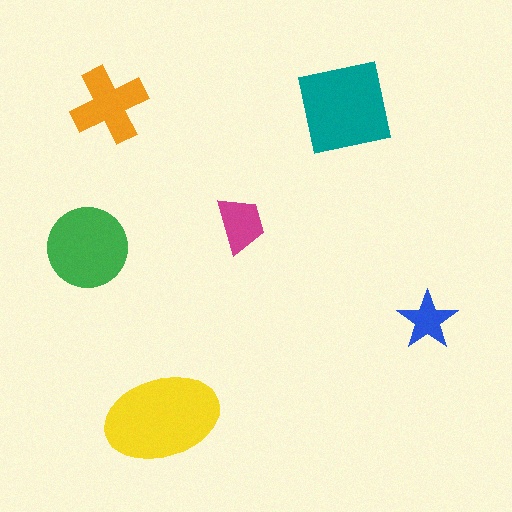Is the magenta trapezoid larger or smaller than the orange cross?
Smaller.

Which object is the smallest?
The blue star.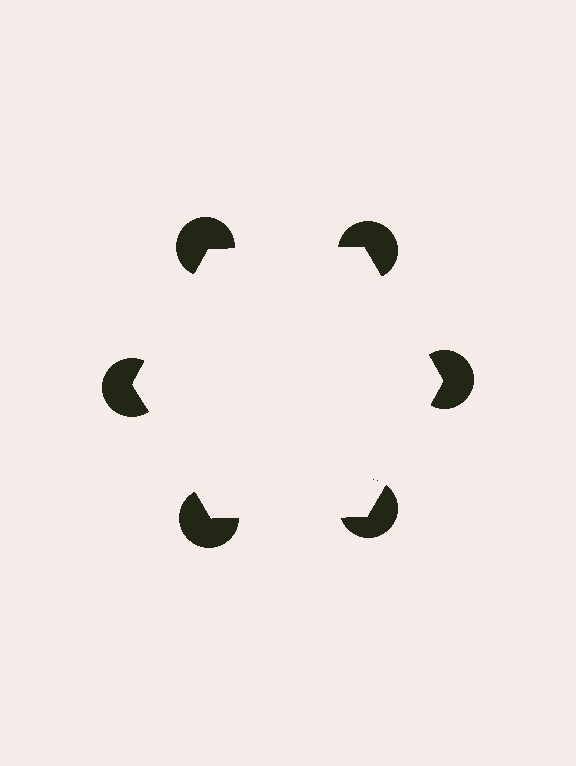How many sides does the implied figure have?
6 sides.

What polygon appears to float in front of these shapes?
An illusory hexagon — its edges are inferred from the aligned wedge cuts in the pac-man discs, not physically drawn.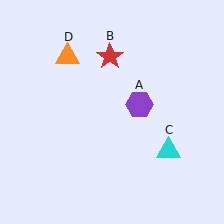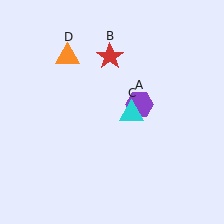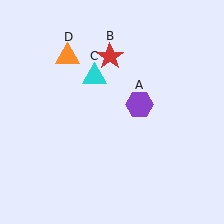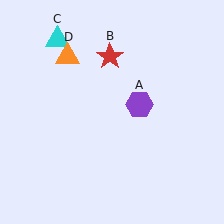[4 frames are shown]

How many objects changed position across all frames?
1 object changed position: cyan triangle (object C).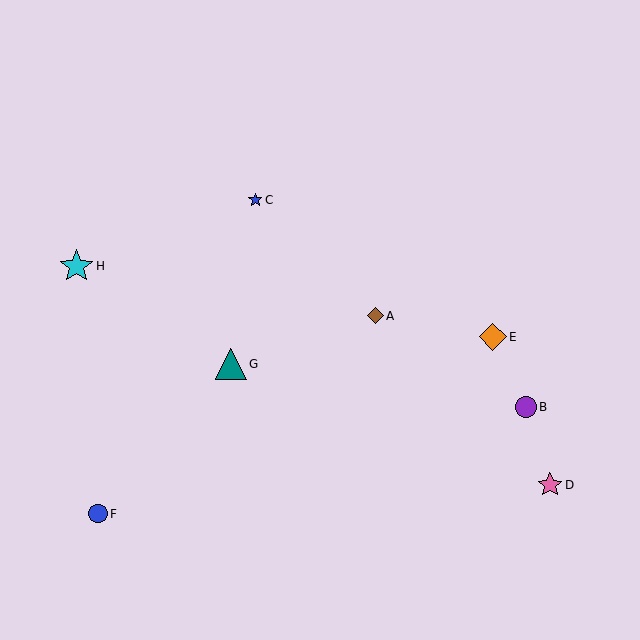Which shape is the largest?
The cyan star (labeled H) is the largest.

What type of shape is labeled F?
Shape F is a blue circle.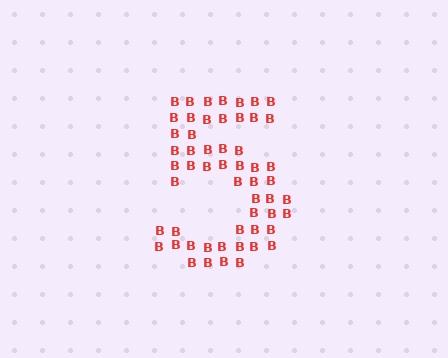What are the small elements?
The small elements are letter B's.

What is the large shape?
The large shape is the digit 5.